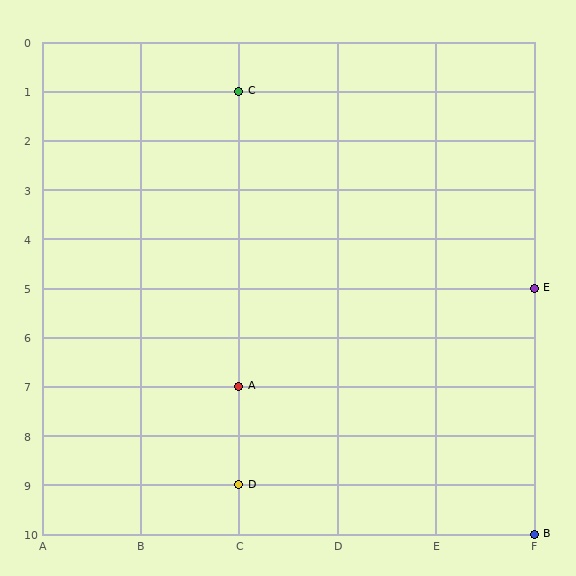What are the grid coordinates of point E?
Point E is at grid coordinates (F, 5).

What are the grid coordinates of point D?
Point D is at grid coordinates (C, 9).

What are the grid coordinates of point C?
Point C is at grid coordinates (C, 1).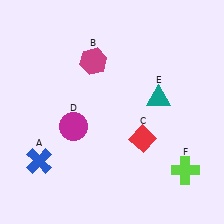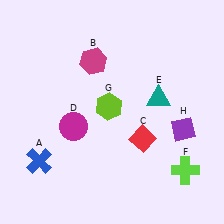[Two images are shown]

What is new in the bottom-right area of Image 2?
A purple diamond (H) was added in the bottom-right area of Image 2.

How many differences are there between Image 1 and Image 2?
There are 2 differences between the two images.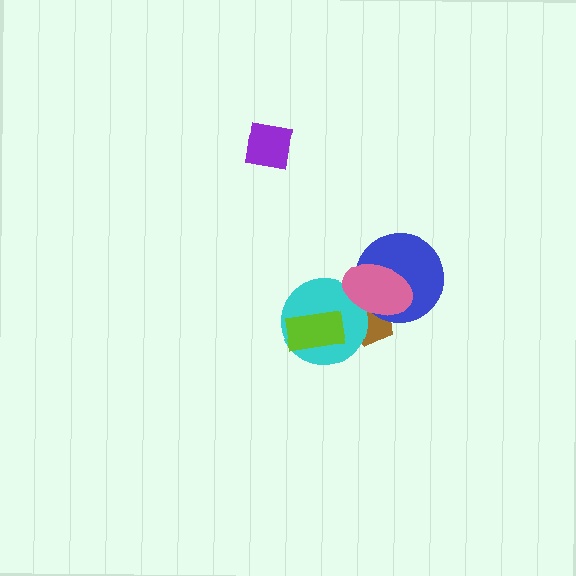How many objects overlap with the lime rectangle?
1 object overlaps with the lime rectangle.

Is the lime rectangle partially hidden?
No, no other shape covers it.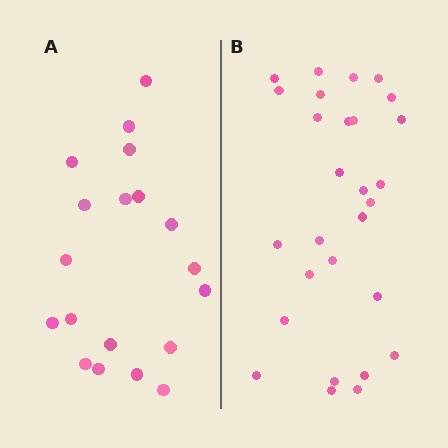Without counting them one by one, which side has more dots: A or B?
Region B (the right region) has more dots.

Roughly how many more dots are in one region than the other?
Region B has roughly 8 or so more dots than region A.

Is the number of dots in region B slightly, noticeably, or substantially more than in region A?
Region B has substantially more. The ratio is roughly 1.5 to 1.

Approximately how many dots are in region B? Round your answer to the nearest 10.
About 30 dots. (The exact count is 28, which rounds to 30.)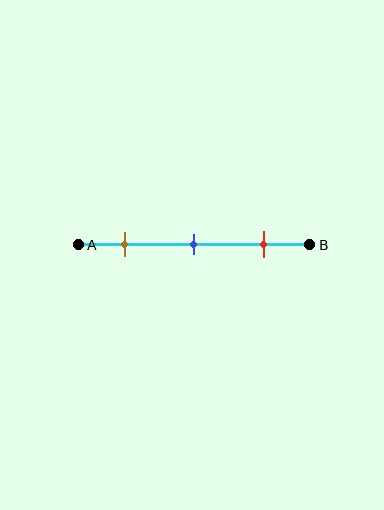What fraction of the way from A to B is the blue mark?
The blue mark is approximately 50% (0.5) of the way from A to B.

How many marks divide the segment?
There are 3 marks dividing the segment.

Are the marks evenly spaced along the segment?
Yes, the marks are approximately evenly spaced.